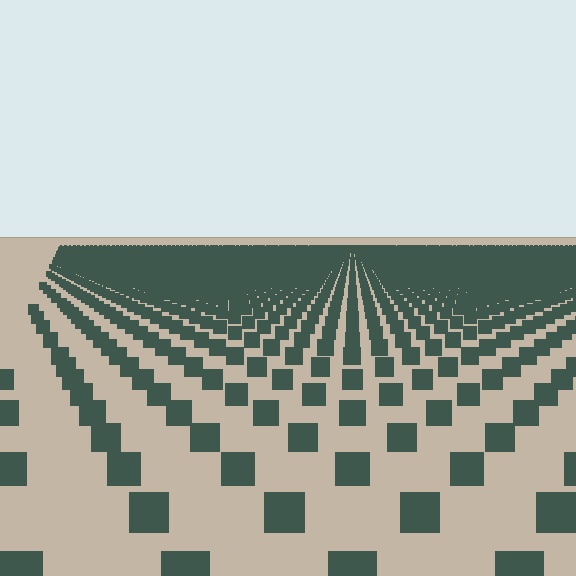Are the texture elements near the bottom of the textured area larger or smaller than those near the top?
Larger. Near the bottom, elements are closer to the viewer and appear at a bigger on-screen size.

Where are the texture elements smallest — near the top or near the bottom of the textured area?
Near the top.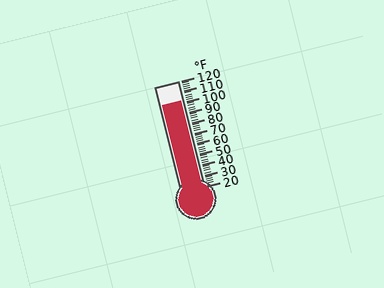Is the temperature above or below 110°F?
The temperature is below 110°F.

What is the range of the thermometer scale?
The thermometer scale ranges from 20°F to 120°F.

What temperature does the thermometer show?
The thermometer shows approximately 102°F.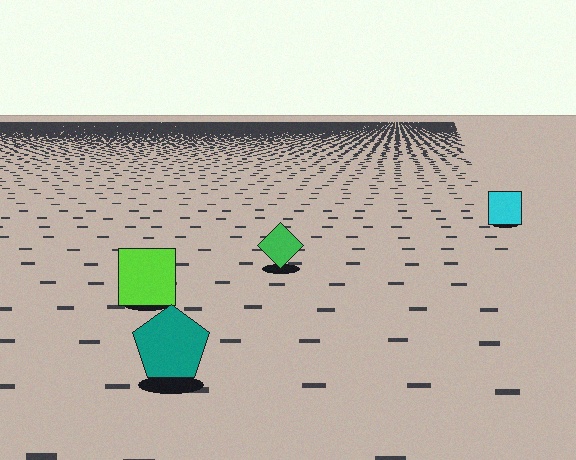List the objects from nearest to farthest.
From nearest to farthest: the teal pentagon, the lime square, the green diamond, the cyan square.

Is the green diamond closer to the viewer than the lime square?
No. The lime square is closer — you can tell from the texture gradient: the ground texture is coarser near it.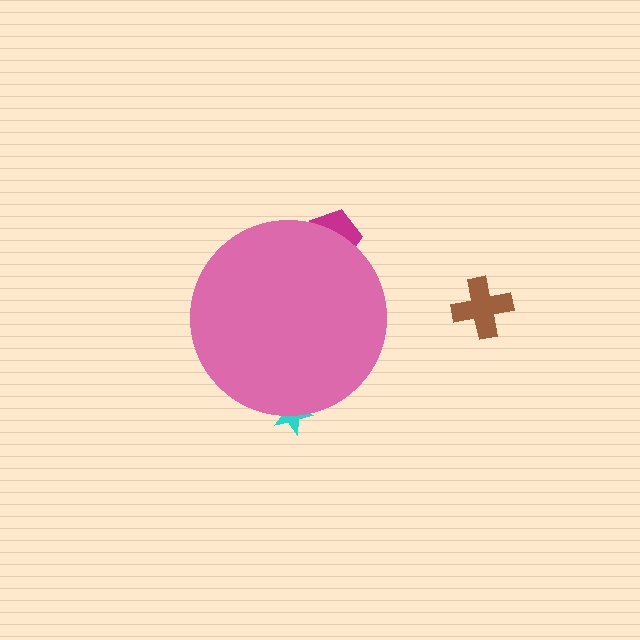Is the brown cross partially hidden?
No, the brown cross is fully visible.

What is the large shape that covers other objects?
A pink circle.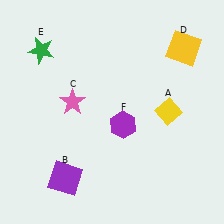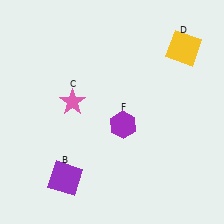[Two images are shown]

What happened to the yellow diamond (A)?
The yellow diamond (A) was removed in Image 2. It was in the top-right area of Image 1.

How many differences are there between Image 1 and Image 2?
There are 2 differences between the two images.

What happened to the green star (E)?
The green star (E) was removed in Image 2. It was in the top-left area of Image 1.